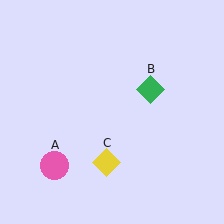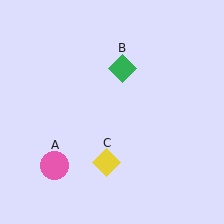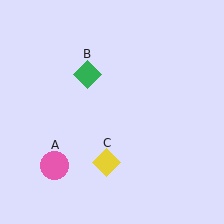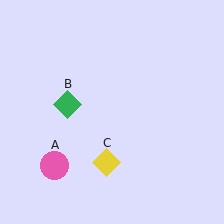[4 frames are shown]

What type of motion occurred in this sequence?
The green diamond (object B) rotated counterclockwise around the center of the scene.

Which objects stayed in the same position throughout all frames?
Pink circle (object A) and yellow diamond (object C) remained stationary.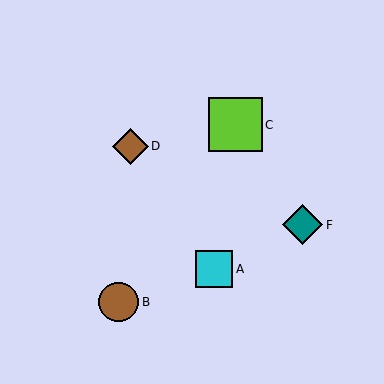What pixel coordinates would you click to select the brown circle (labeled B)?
Click at (119, 302) to select the brown circle B.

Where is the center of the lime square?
The center of the lime square is at (235, 125).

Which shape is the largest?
The lime square (labeled C) is the largest.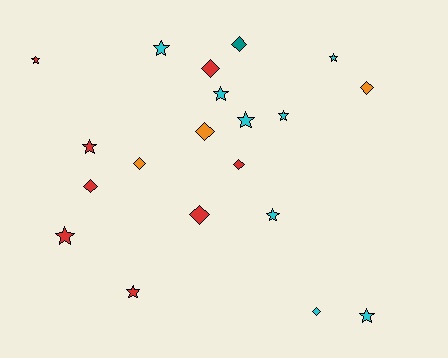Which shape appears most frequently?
Star, with 11 objects.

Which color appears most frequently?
Cyan, with 8 objects.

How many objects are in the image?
There are 20 objects.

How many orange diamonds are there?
There are 3 orange diamonds.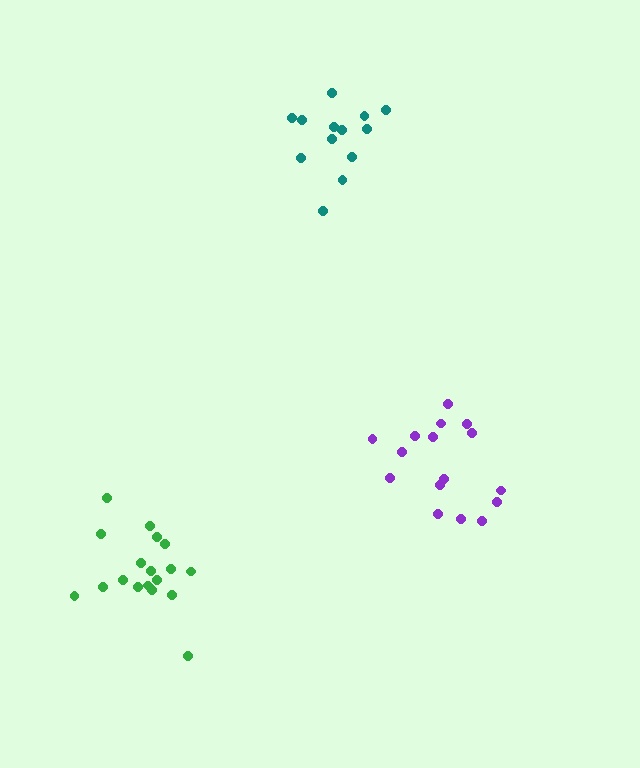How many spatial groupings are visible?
There are 3 spatial groupings.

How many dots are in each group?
Group 1: 18 dots, Group 2: 13 dots, Group 3: 16 dots (47 total).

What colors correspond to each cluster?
The clusters are colored: green, teal, purple.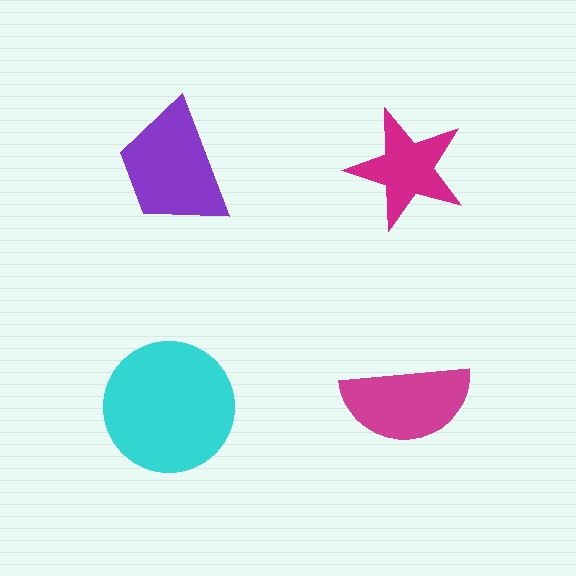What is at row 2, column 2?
A magenta semicircle.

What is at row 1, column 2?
A magenta star.